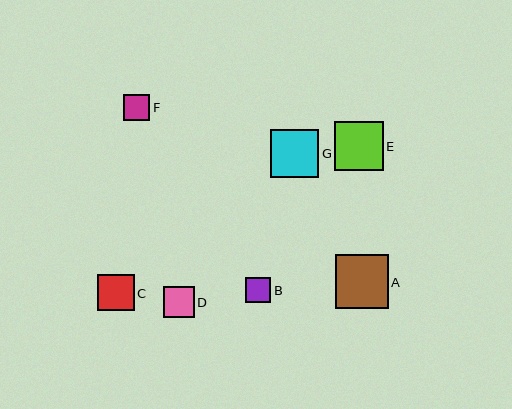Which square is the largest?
Square A is the largest with a size of approximately 53 pixels.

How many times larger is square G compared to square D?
Square G is approximately 1.6 times the size of square D.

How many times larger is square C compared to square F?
Square C is approximately 1.4 times the size of square F.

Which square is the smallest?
Square B is the smallest with a size of approximately 25 pixels.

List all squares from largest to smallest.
From largest to smallest: A, E, G, C, D, F, B.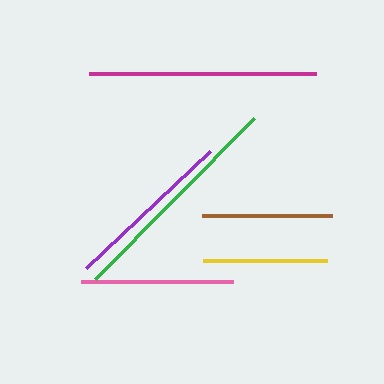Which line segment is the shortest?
The yellow line is the shortest at approximately 124 pixels.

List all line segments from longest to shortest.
From longest to shortest: magenta, green, purple, pink, brown, yellow.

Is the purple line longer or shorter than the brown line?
The purple line is longer than the brown line.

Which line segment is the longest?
The magenta line is the longest at approximately 227 pixels.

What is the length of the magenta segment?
The magenta segment is approximately 227 pixels long.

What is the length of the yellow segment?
The yellow segment is approximately 124 pixels long.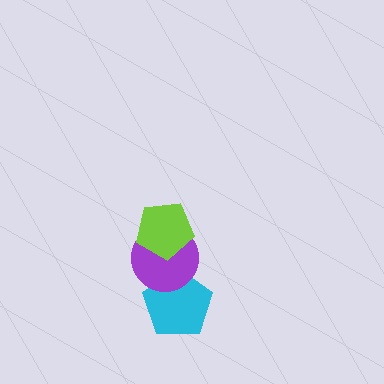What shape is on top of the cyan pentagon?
The purple circle is on top of the cyan pentagon.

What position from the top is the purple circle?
The purple circle is 2nd from the top.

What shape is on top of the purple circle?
The lime pentagon is on top of the purple circle.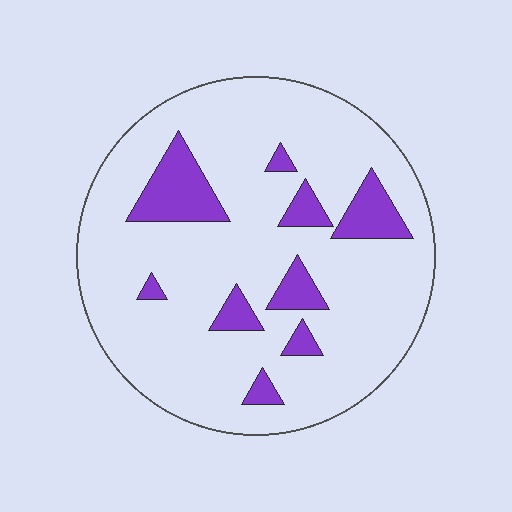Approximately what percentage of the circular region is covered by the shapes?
Approximately 15%.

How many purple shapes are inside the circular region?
9.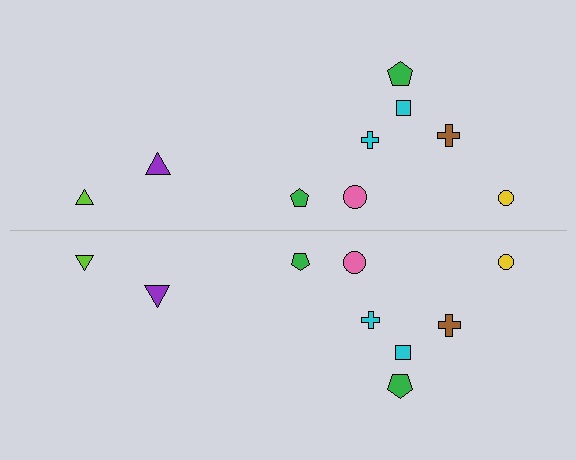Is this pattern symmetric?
Yes, this pattern has bilateral (reflection) symmetry.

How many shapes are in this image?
There are 18 shapes in this image.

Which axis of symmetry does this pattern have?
The pattern has a horizontal axis of symmetry running through the center of the image.